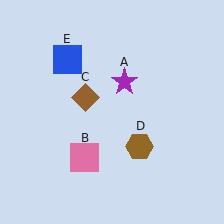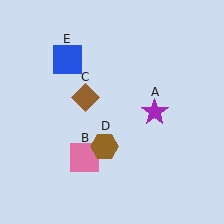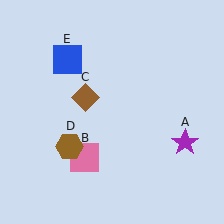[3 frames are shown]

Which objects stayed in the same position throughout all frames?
Pink square (object B) and brown diamond (object C) and blue square (object E) remained stationary.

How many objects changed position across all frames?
2 objects changed position: purple star (object A), brown hexagon (object D).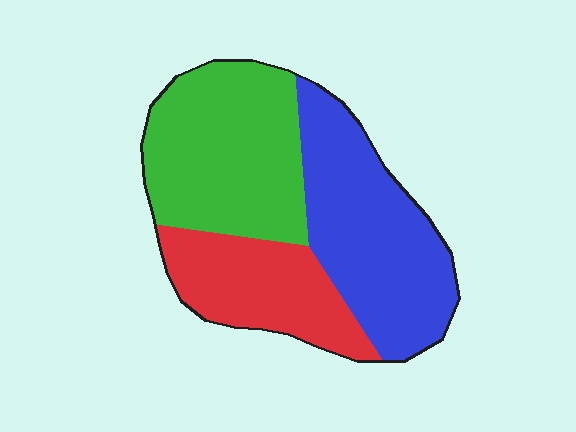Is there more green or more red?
Green.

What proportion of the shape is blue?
Blue covers around 40% of the shape.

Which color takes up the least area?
Red, at roughly 25%.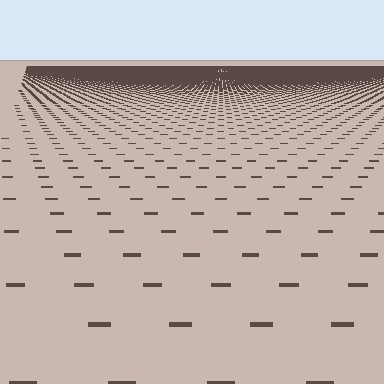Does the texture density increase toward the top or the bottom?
Density increases toward the top.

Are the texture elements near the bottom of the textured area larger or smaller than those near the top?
Larger. Near the bottom, elements are closer to the viewer and appear at a bigger on-screen size.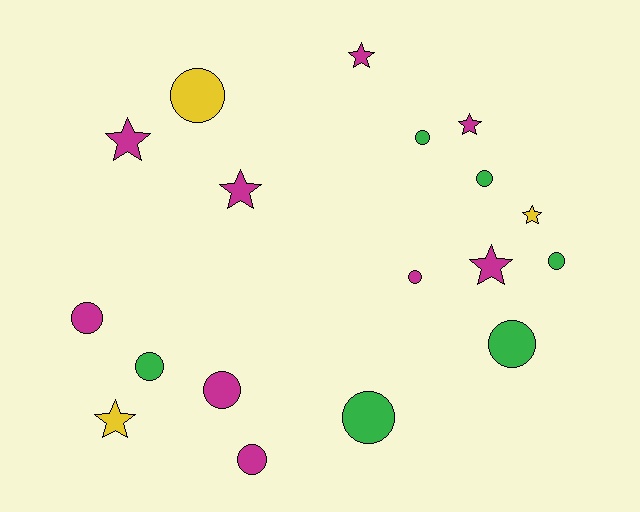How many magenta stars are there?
There are 5 magenta stars.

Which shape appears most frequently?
Circle, with 11 objects.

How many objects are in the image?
There are 18 objects.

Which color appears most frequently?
Magenta, with 9 objects.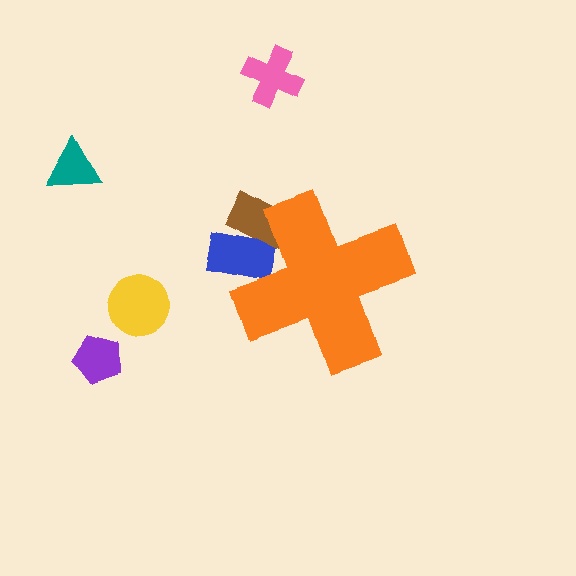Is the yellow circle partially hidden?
No, the yellow circle is fully visible.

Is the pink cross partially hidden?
No, the pink cross is fully visible.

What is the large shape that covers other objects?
An orange cross.